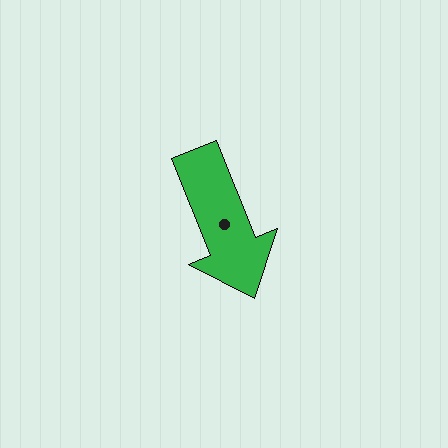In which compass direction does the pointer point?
South.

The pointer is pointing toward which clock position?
Roughly 5 o'clock.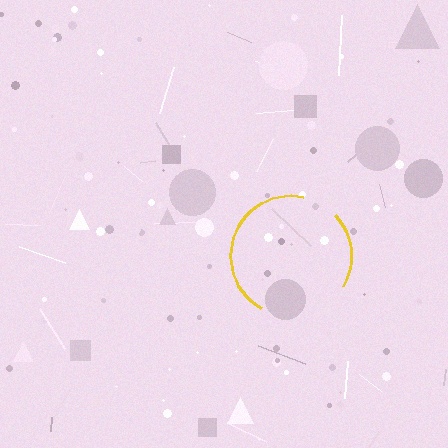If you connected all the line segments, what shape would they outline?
They would outline a circle.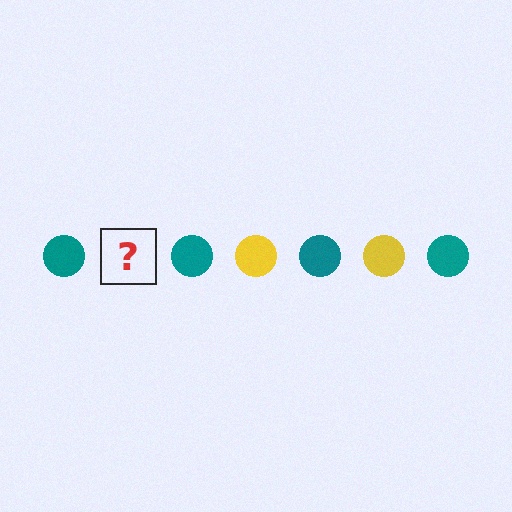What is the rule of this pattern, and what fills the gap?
The rule is that the pattern cycles through teal, yellow circles. The gap should be filled with a yellow circle.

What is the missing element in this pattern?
The missing element is a yellow circle.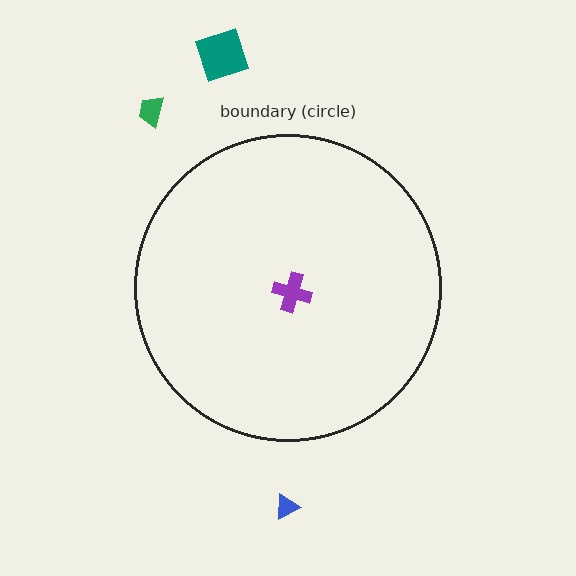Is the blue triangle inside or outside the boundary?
Outside.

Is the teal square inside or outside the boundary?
Outside.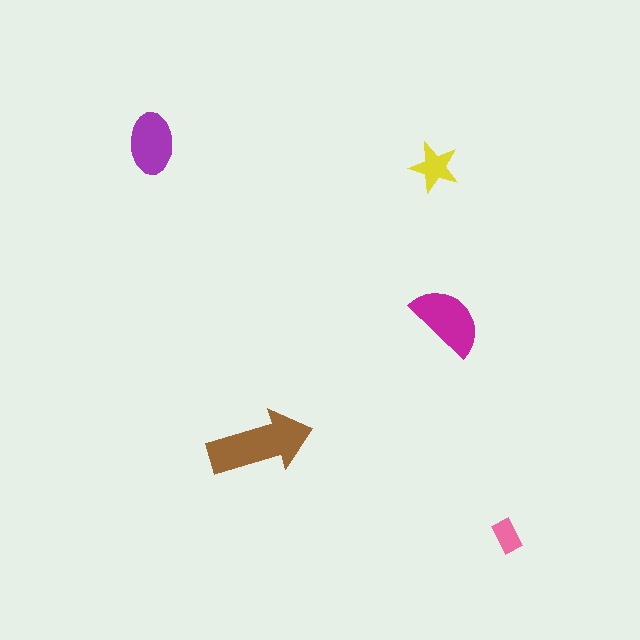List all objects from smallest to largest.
The pink rectangle, the yellow star, the purple ellipse, the magenta semicircle, the brown arrow.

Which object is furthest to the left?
The purple ellipse is leftmost.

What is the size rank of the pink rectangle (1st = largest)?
5th.